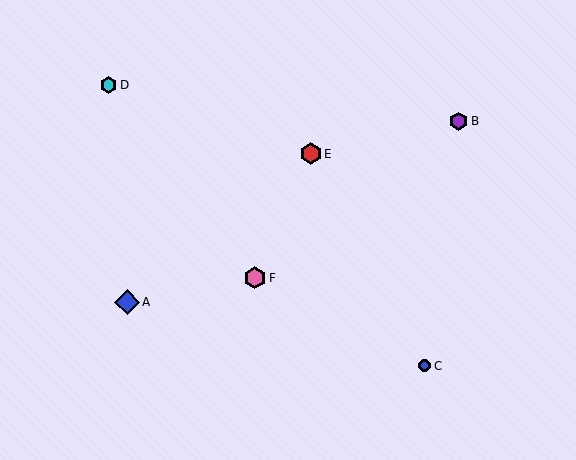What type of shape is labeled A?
Shape A is a blue diamond.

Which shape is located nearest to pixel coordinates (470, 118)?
The purple hexagon (labeled B) at (459, 121) is nearest to that location.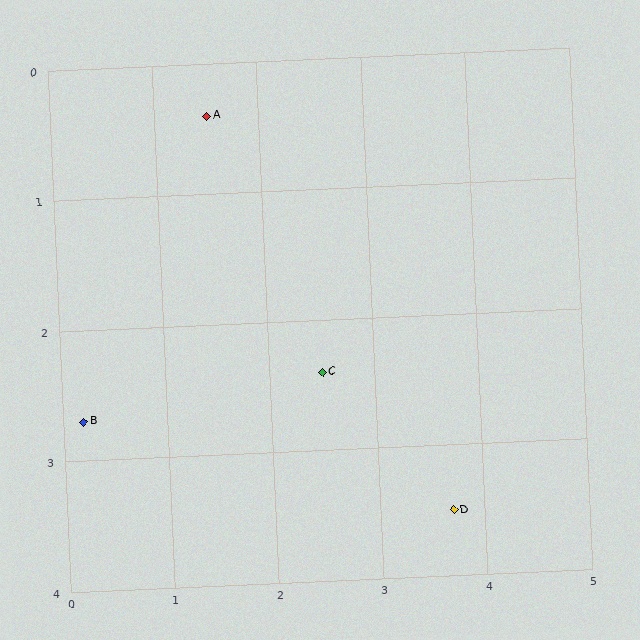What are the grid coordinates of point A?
Point A is at approximately (1.5, 0.4).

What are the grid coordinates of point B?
Point B is at approximately (0.2, 2.7).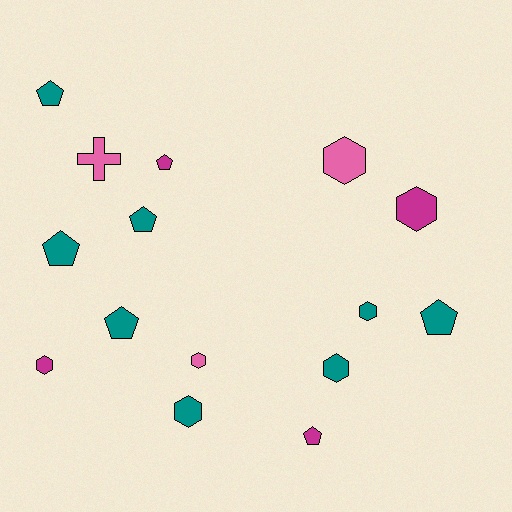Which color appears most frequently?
Teal, with 8 objects.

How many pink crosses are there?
There is 1 pink cross.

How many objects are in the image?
There are 15 objects.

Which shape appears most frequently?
Pentagon, with 7 objects.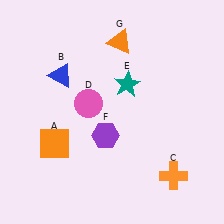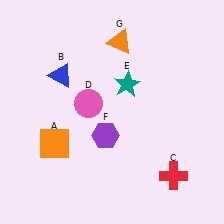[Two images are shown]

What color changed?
The cross (C) changed from orange in Image 1 to red in Image 2.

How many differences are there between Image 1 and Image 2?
There is 1 difference between the two images.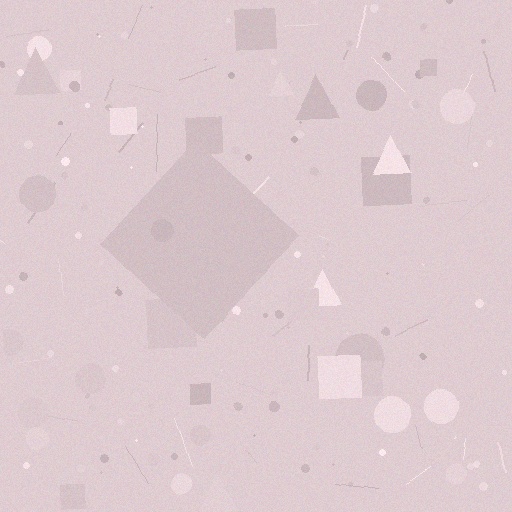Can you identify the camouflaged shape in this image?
The camouflaged shape is a diamond.